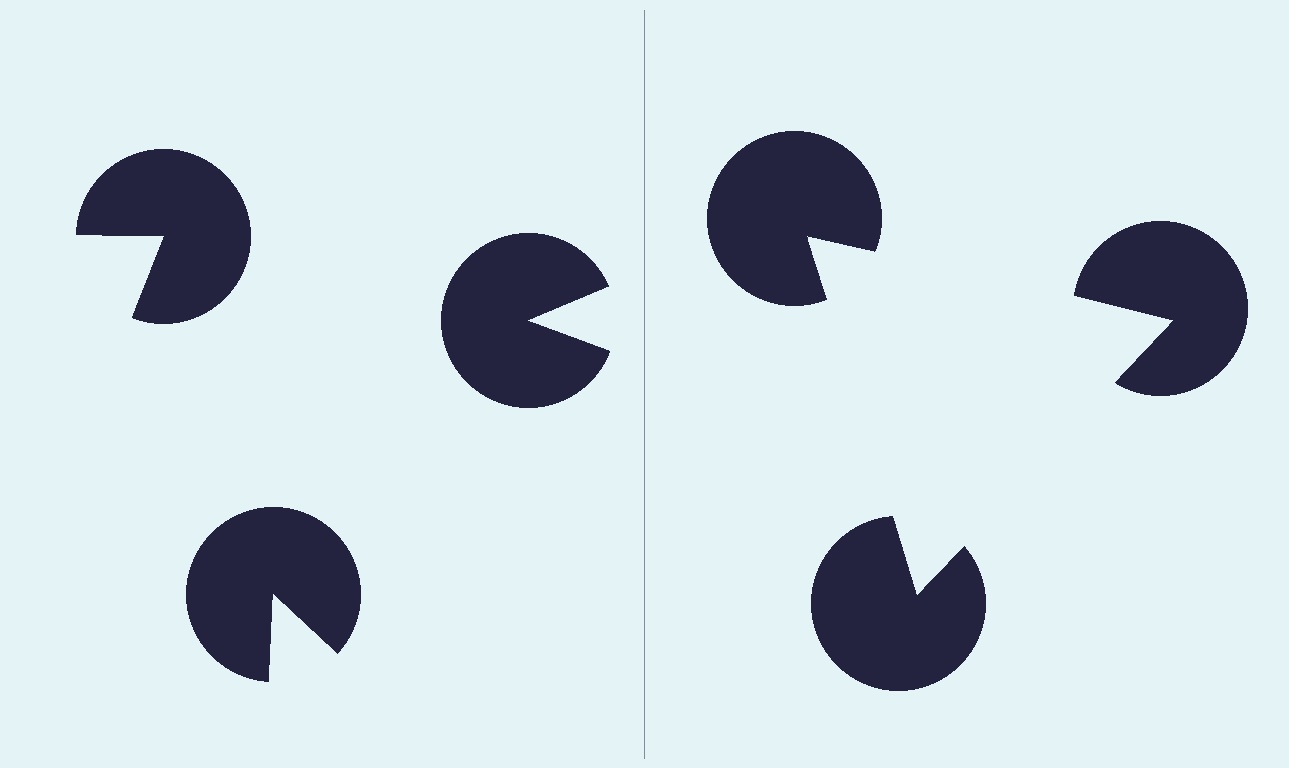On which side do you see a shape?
An illusory triangle appears on the right side. On the left side the wedge cuts are rotated, so no coherent shape forms.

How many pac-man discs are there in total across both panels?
6 — 3 on each side.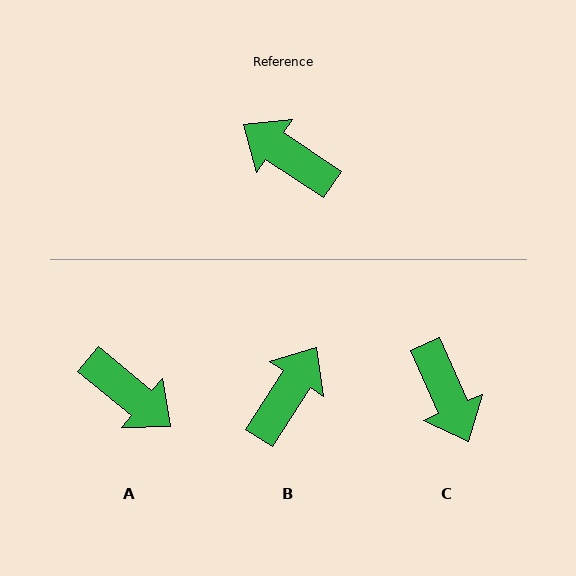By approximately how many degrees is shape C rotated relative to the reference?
Approximately 148 degrees counter-clockwise.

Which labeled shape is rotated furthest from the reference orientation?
A, about 175 degrees away.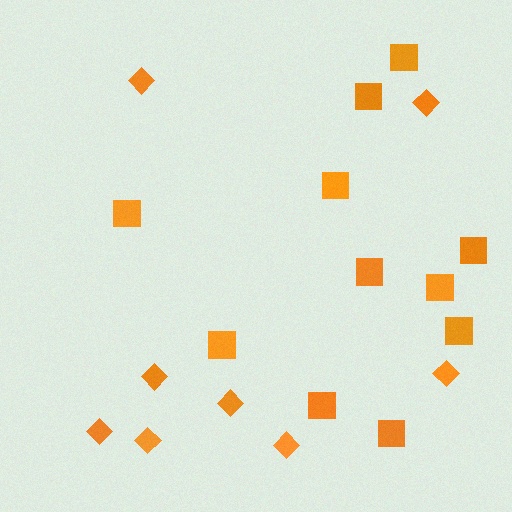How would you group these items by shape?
There are 2 groups: one group of diamonds (8) and one group of squares (11).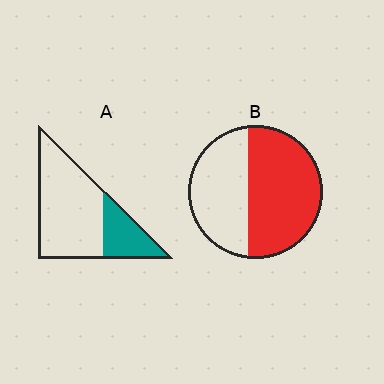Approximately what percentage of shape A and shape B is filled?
A is approximately 25% and B is approximately 55%.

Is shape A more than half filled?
No.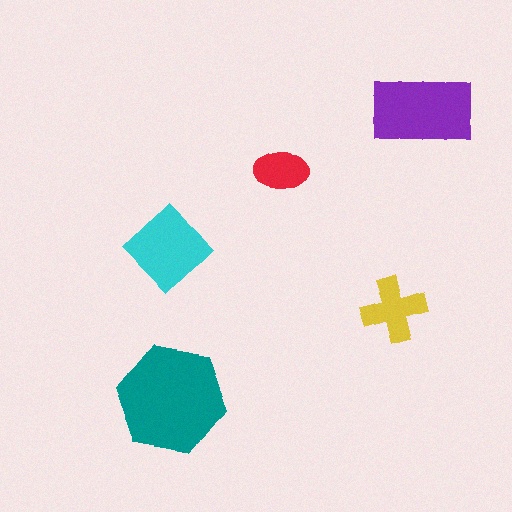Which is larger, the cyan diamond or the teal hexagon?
The teal hexagon.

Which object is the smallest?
The red ellipse.